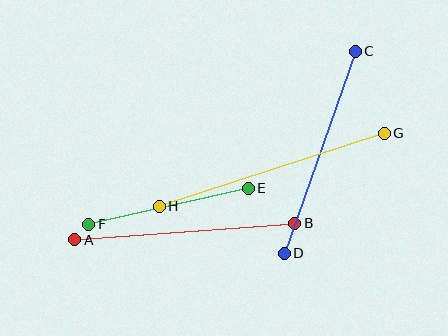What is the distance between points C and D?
The distance is approximately 214 pixels.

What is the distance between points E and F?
The distance is approximately 163 pixels.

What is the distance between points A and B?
The distance is approximately 220 pixels.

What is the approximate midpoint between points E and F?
The midpoint is at approximately (168, 206) pixels.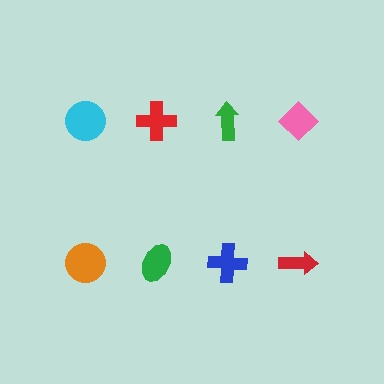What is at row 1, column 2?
A red cross.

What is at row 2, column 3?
A blue cross.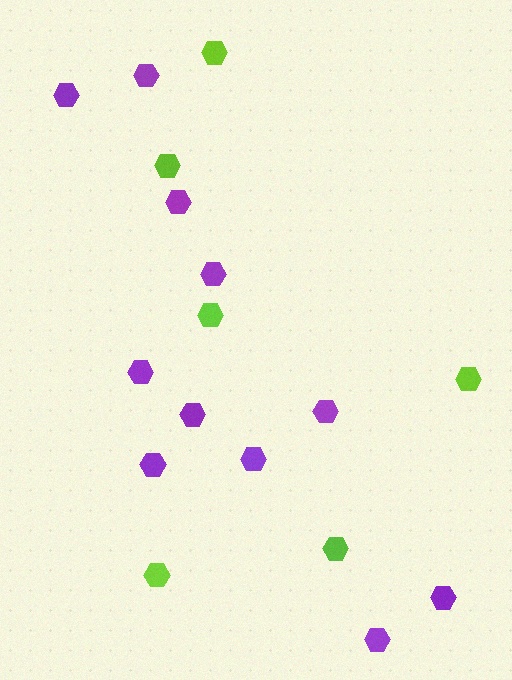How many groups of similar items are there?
There are 2 groups: one group of lime hexagons (6) and one group of purple hexagons (11).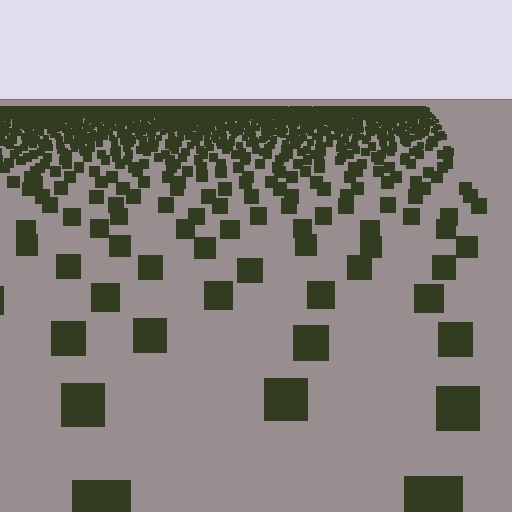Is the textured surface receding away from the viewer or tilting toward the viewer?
The surface is receding away from the viewer. Texture elements get smaller and denser toward the top.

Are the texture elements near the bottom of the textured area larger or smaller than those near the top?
Larger. Near the bottom, elements are closer to the viewer and appear at a bigger on-screen size.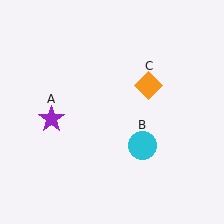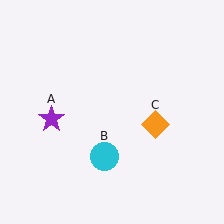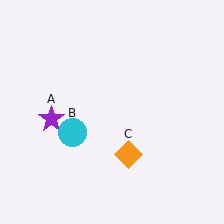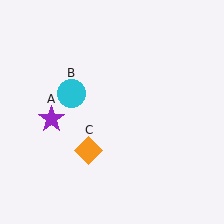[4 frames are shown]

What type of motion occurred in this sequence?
The cyan circle (object B), orange diamond (object C) rotated clockwise around the center of the scene.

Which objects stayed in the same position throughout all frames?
Purple star (object A) remained stationary.